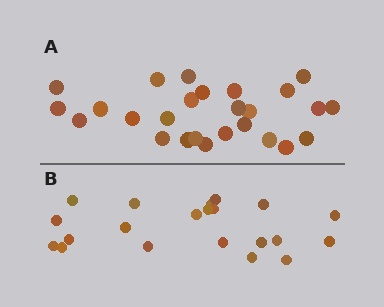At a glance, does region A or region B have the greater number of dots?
Region A (the top region) has more dots.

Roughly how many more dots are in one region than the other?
Region A has about 5 more dots than region B.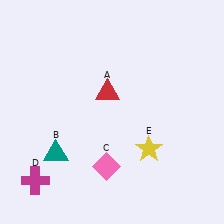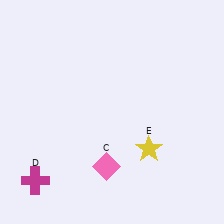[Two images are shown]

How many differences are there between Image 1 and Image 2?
There are 2 differences between the two images.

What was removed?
The teal triangle (B), the red triangle (A) were removed in Image 2.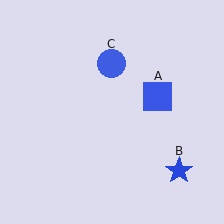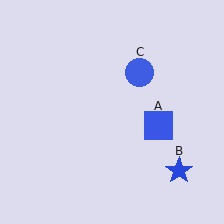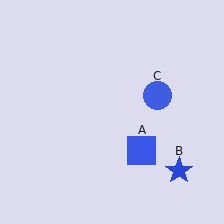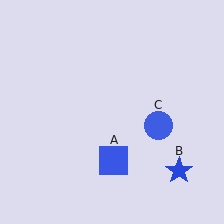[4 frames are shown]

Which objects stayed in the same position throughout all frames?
Blue star (object B) remained stationary.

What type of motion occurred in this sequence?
The blue square (object A), blue circle (object C) rotated clockwise around the center of the scene.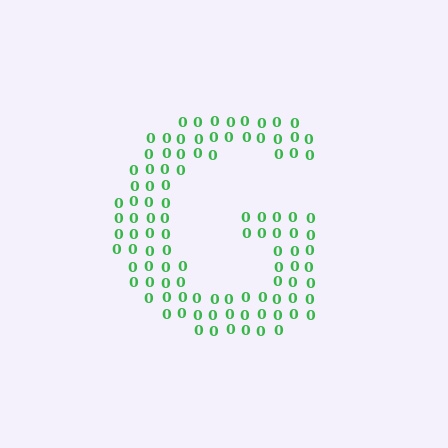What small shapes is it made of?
It is made of small digit 0's.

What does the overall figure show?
The overall figure shows the letter G.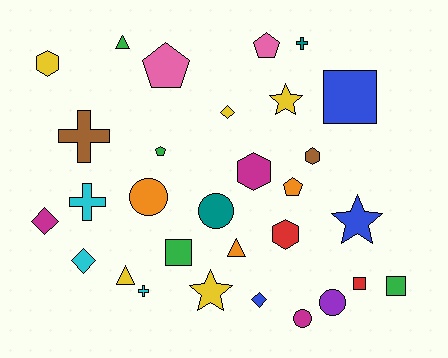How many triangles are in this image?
There are 3 triangles.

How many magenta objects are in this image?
There are 3 magenta objects.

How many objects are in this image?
There are 30 objects.